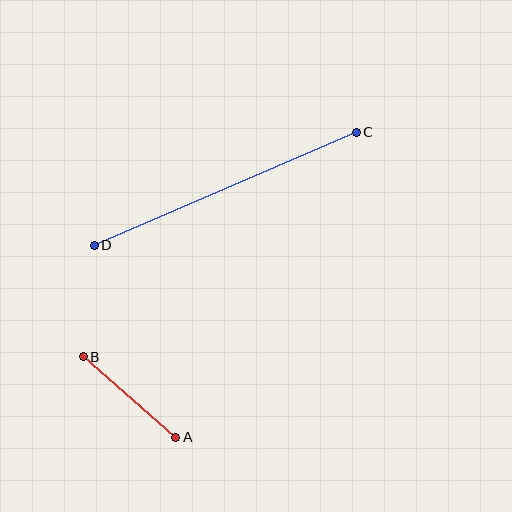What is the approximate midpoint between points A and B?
The midpoint is at approximately (130, 397) pixels.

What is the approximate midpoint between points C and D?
The midpoint is at approximately (225, 189) pixels.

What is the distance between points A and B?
The distance is approximately 123 pixels.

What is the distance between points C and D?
The distance is approximately 286 pixels.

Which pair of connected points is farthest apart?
Points C and D are farthest apart.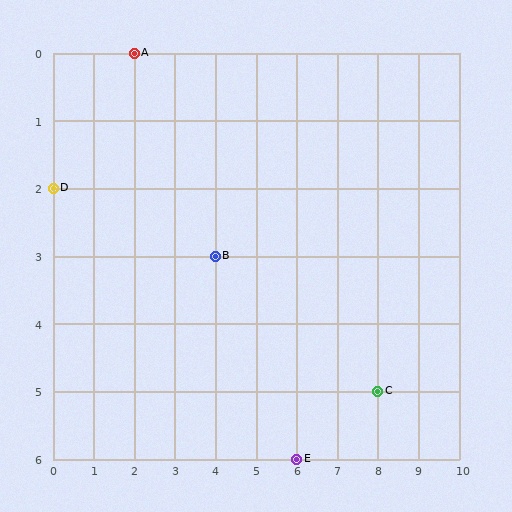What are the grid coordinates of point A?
Point A is at grid coordinates (2, 0).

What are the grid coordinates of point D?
Point D is at grid coordinates (0, 2).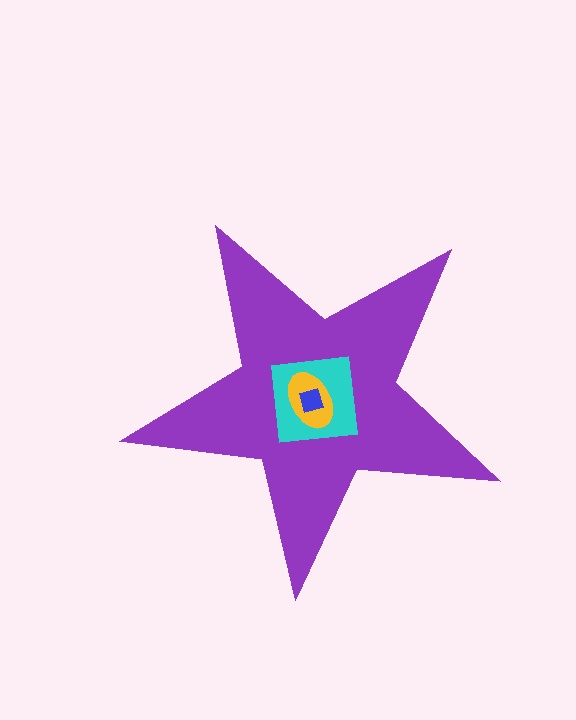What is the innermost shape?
The blue square.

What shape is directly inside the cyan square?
The yellow ellipse.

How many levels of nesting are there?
4.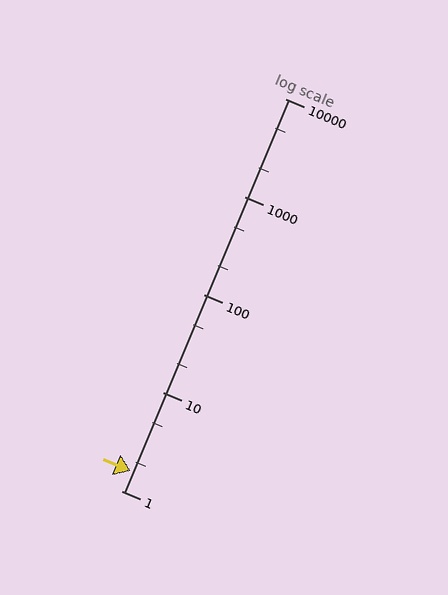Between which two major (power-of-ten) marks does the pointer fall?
The pointer is between 1 and 10.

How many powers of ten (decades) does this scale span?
The scale spans 4 decades, from 1 to 10000.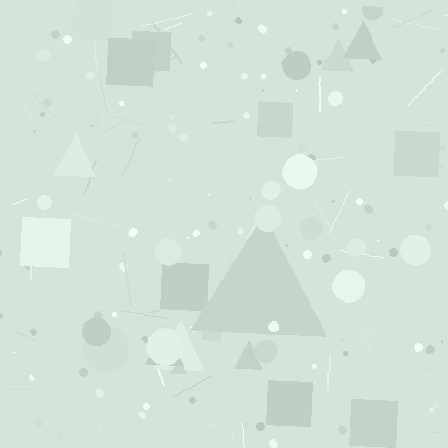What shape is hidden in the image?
A triangle is hidden in the image.